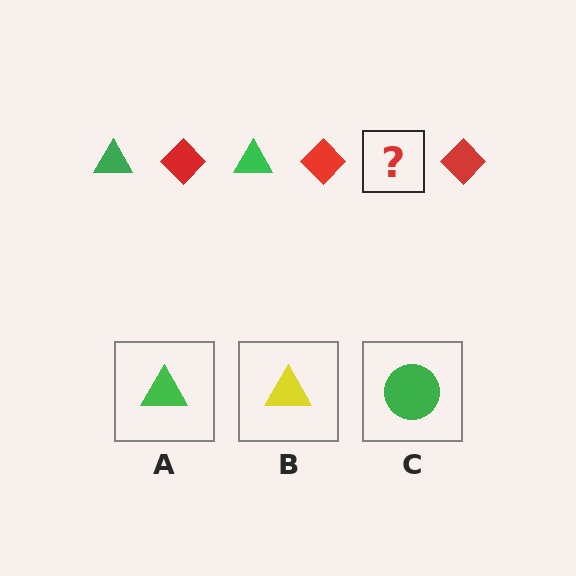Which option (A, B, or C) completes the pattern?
A.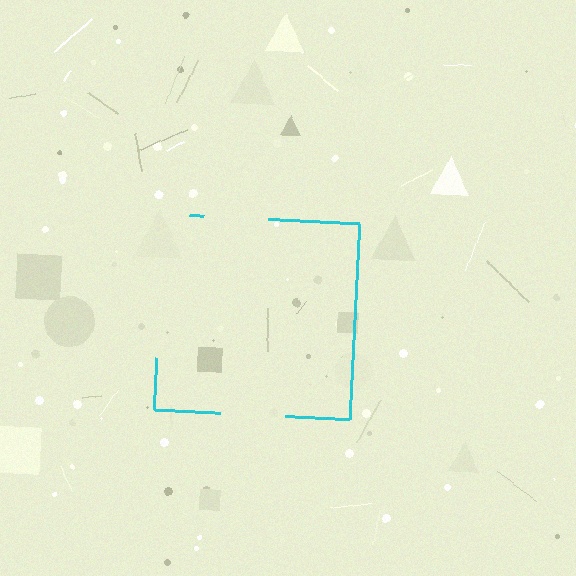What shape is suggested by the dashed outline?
The dashed outline suggests a square.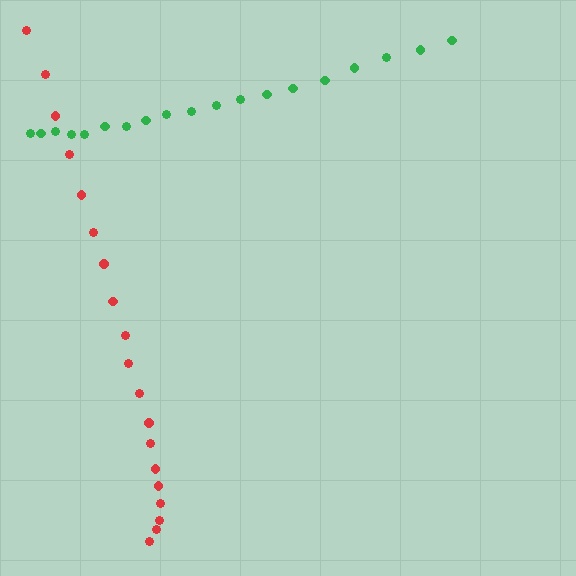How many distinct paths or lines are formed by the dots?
There are 2 distinct paths.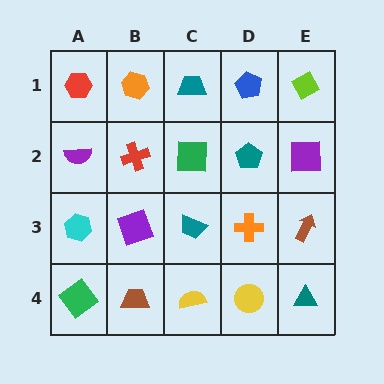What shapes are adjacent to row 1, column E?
A purple square (row 2, column E), a blue pentagon (row 1, column D).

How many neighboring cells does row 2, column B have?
4.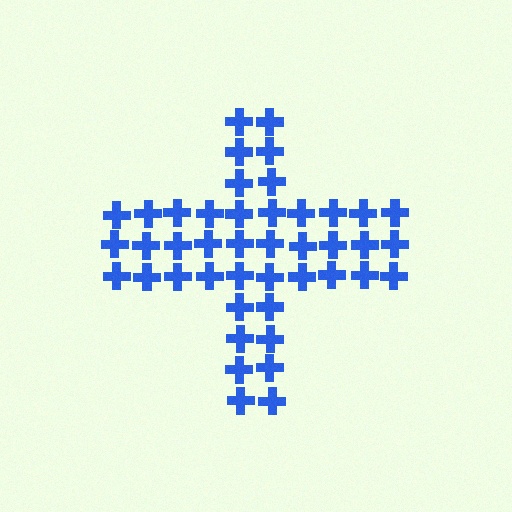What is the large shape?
The large shape is a cross.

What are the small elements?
The small elements are crosses.